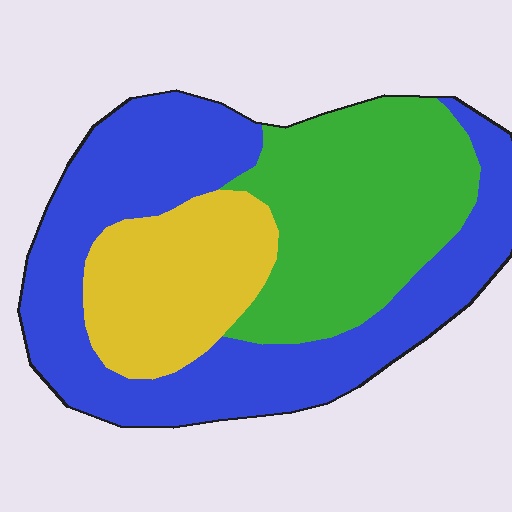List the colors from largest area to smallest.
From largest to smallest: blue, green, yellow.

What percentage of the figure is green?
Green takes up about one third (1/3) of the figure.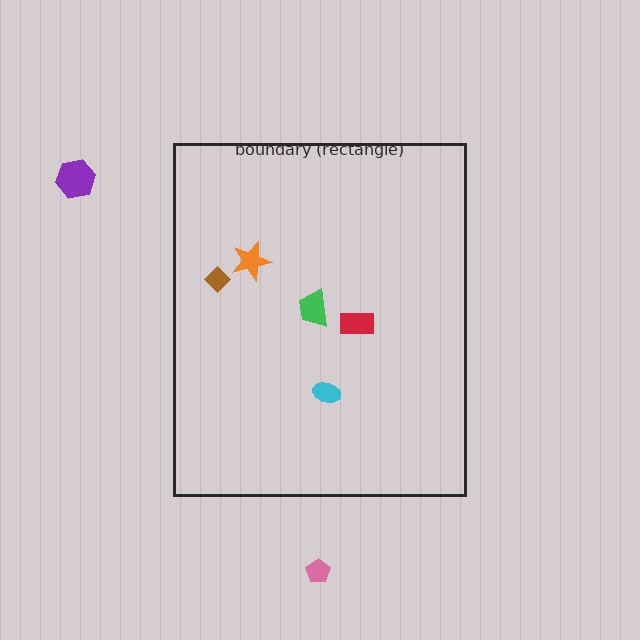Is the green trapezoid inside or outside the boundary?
Inside.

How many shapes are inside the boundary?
5 inside, 2 outside.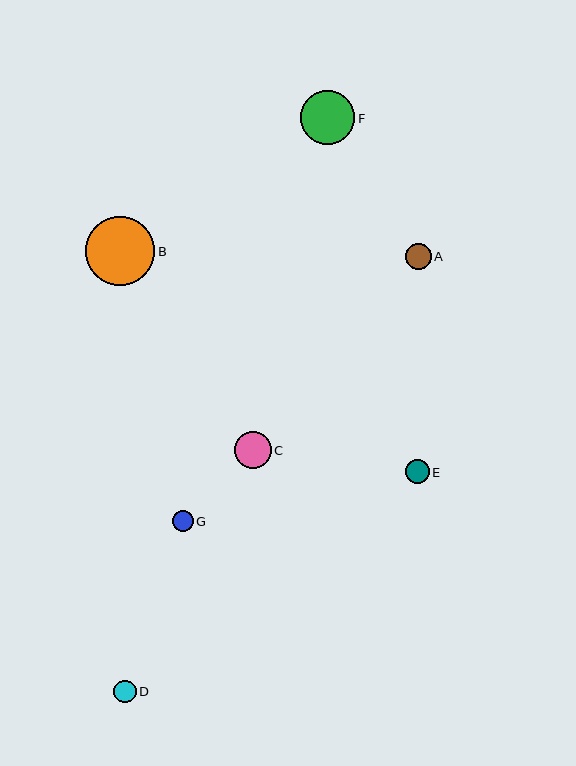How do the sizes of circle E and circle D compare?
Circle E and circle D are approximately the same size.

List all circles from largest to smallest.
From largest to smallest: B, F, C, A, E, D, G.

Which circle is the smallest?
Circle G is the smallest with a size of approximately 21 pixels.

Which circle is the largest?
Circle B is the largest with a size of approximately 69 pixels.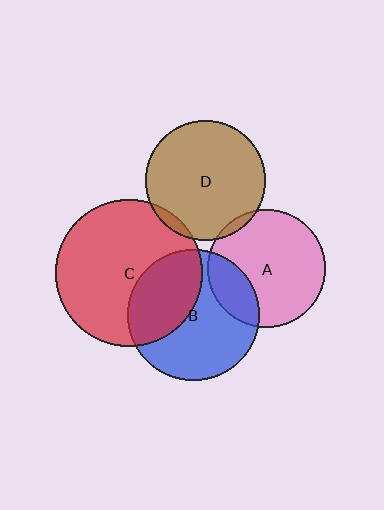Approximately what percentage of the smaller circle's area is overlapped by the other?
Approximately 35%.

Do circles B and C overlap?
Yes.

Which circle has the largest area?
Circle C (red).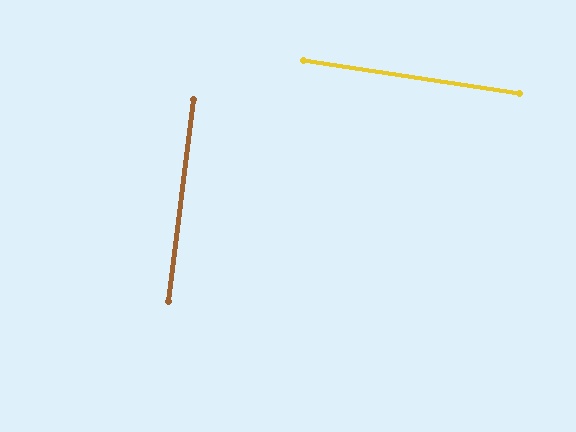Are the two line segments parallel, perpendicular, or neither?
Perpendicular — they meet at approximately 89°.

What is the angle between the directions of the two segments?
Approximately 89 degrees.